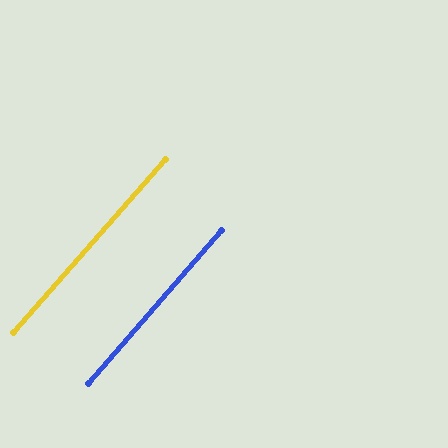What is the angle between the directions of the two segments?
Approximately 0 degrees.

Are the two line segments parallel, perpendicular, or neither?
Parallel — their directions differ by only 0.2°.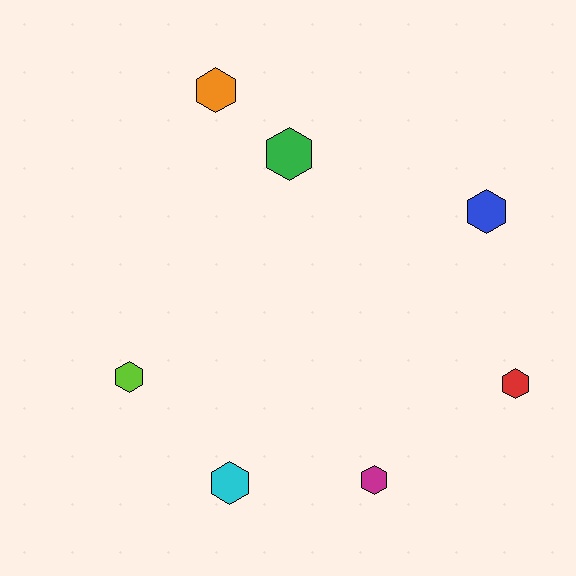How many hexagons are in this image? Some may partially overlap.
There are 7 hexagons.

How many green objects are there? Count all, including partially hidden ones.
There is 1 green object.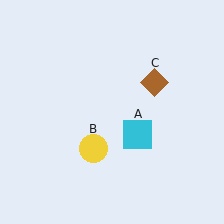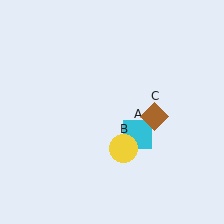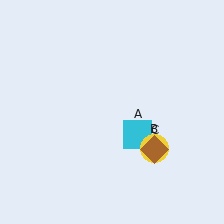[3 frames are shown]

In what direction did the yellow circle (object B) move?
The yellow circle (object B) moved right.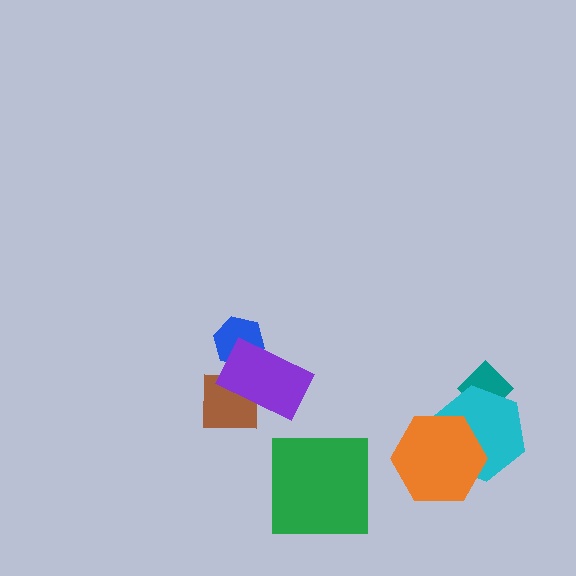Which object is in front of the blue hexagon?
The purple rectangle is in front of the blue hexagon.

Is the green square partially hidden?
No, no other shape covers it.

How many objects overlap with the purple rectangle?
2 objects overlap with the purple rectangle.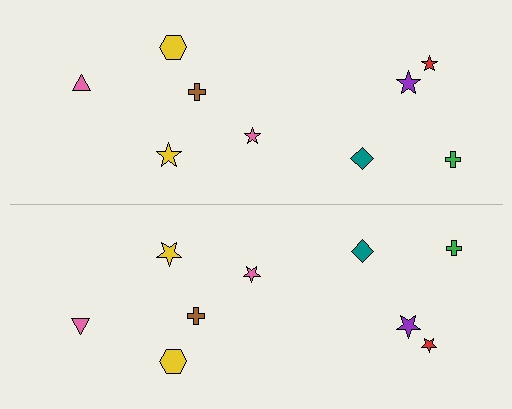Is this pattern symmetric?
Yes, this pattern has bilateral (reflection) symmetry.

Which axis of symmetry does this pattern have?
The pattern has a horizontal axis of symmetry running through the center of the image.